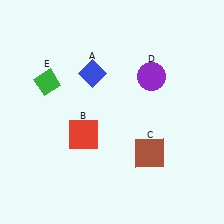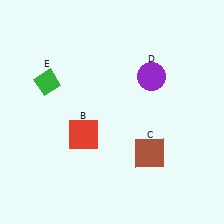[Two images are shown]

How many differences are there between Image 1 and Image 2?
There is 1 difference between the two images.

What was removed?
The blue diamond (A) was removed in Image 2.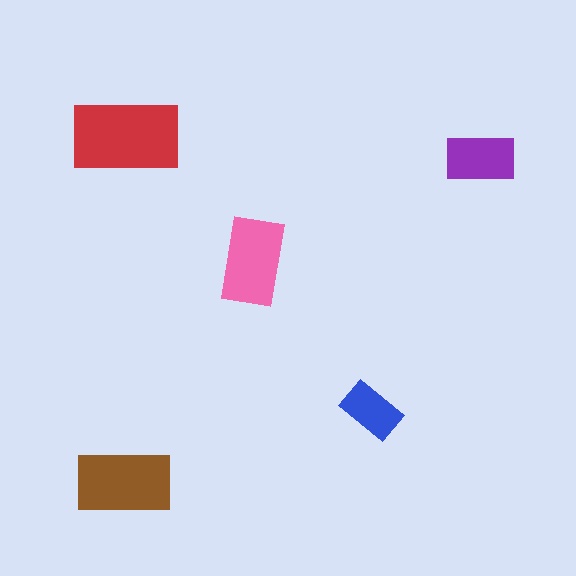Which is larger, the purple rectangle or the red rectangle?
The red one.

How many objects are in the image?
There are 5 objects in the image.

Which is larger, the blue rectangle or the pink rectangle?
The pink one.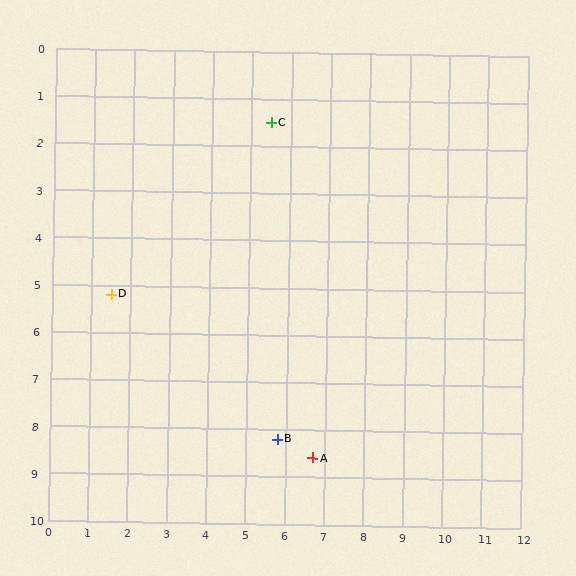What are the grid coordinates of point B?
Point B is at approximately (5.8, 8.2).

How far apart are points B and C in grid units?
Points B and C are about 6.7 grid units apart.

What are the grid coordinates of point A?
Point A is at approximately (6.7, 8.6).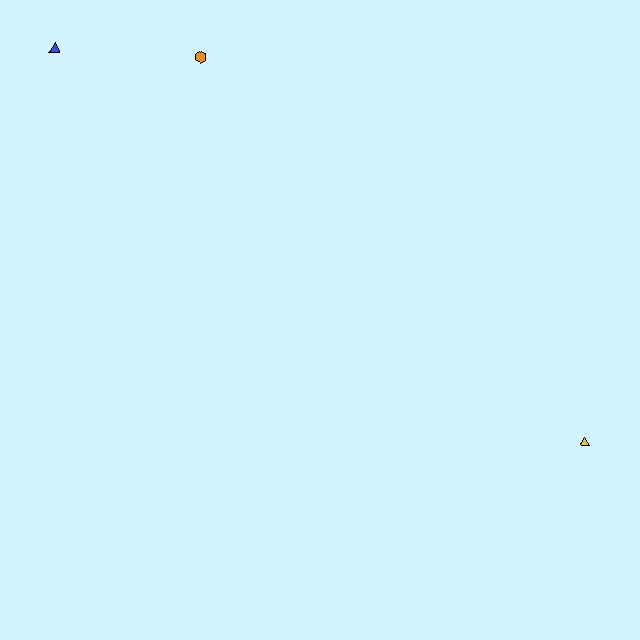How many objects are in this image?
There are 3 objects.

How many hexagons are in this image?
There is 1 hexagon.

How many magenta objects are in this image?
There are no magenta objects.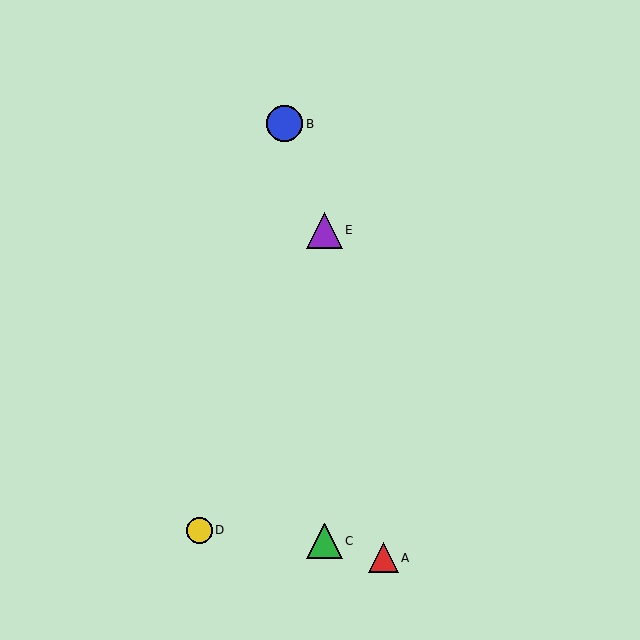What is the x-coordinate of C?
Object C is at x≈324.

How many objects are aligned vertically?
2 objects (C, E) are aligned vertically.